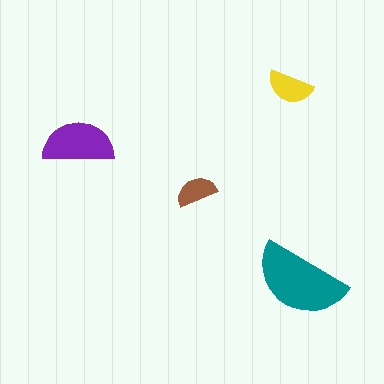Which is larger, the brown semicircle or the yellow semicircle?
The yellow one.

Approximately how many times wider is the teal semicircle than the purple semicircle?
About 1.5 times wider.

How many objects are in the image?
There are 4 objects in the image.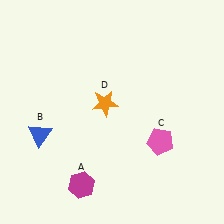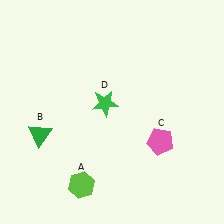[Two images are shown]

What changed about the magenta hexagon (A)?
In Image 1, A is magenta. In Image 2, it changed to lime.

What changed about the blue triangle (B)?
In Image 1, B is blue. In Image 2, it changed to green.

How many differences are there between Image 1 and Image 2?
There are 3 differences between the two images.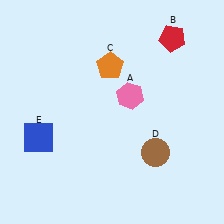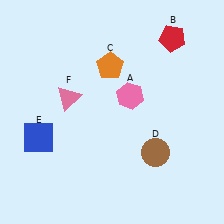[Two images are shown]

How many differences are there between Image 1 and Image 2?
There is 1 difference between the two images.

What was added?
A pink triangle (F) was added in Image 2.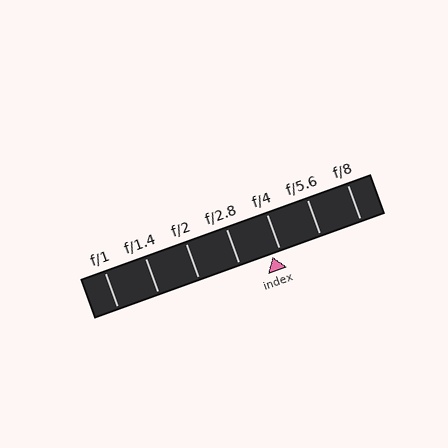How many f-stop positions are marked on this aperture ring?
There are 7 f-stop positions marked.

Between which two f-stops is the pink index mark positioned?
The index mark is between f/2.8 and f/4.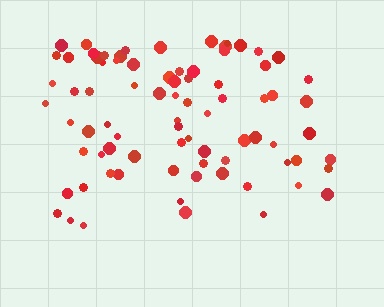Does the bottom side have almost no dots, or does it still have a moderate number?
Still a moderate number, just noticeably fewer than the top.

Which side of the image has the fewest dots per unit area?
The bottom.